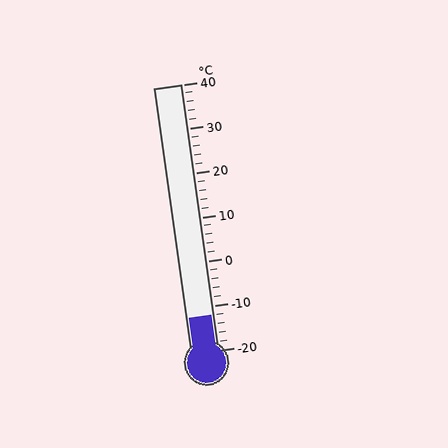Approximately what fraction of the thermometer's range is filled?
The thermometer is filled to approximately 15% of its range.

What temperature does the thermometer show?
The thermometer shows approximately -12°C.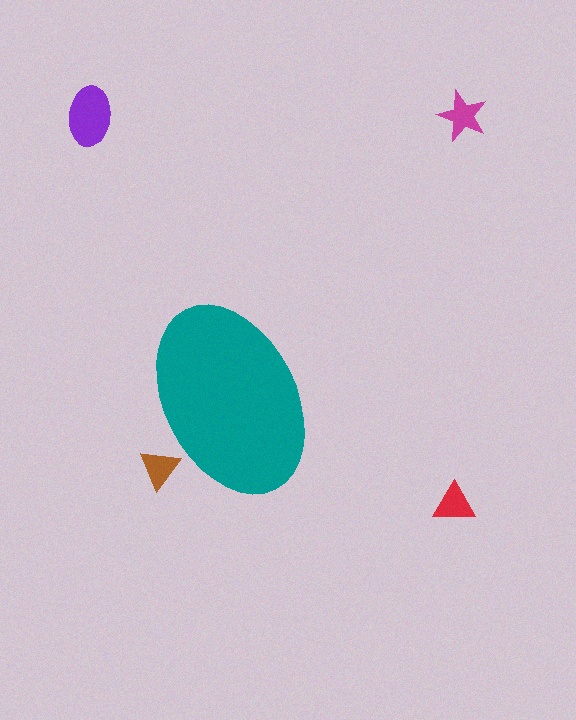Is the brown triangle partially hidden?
Yes, the brown triangle is partially hidden behind the teal ellipse.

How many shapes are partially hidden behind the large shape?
1 shape is partially hidden.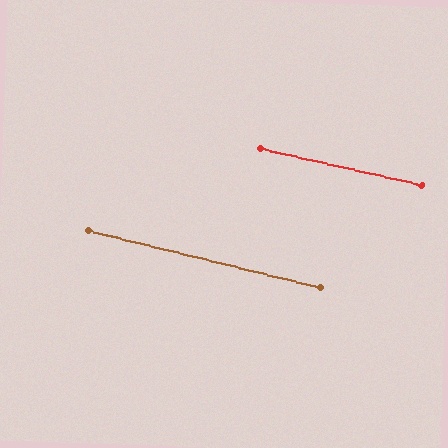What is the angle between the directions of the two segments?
Approximately 1 degree.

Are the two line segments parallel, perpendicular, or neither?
Parallel — their directions differ by only 1.1°.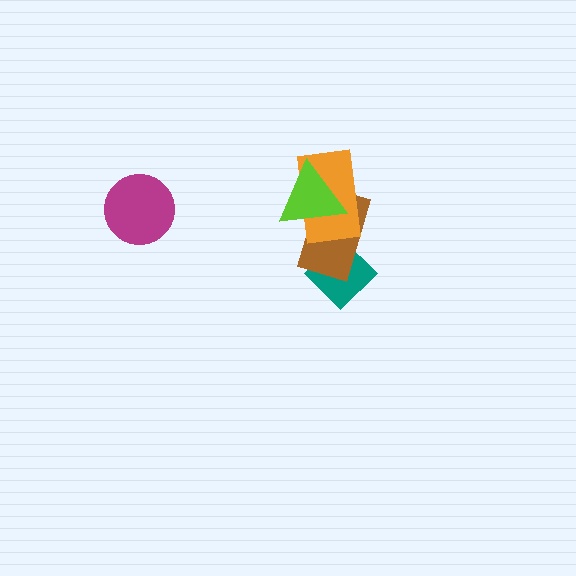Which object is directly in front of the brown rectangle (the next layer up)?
The orange rectangle is directly in front of the brown rectangle.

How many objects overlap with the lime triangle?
2 objects overlap with the lime triangle.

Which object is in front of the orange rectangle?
The lime triangle is in front of the orange rectangle.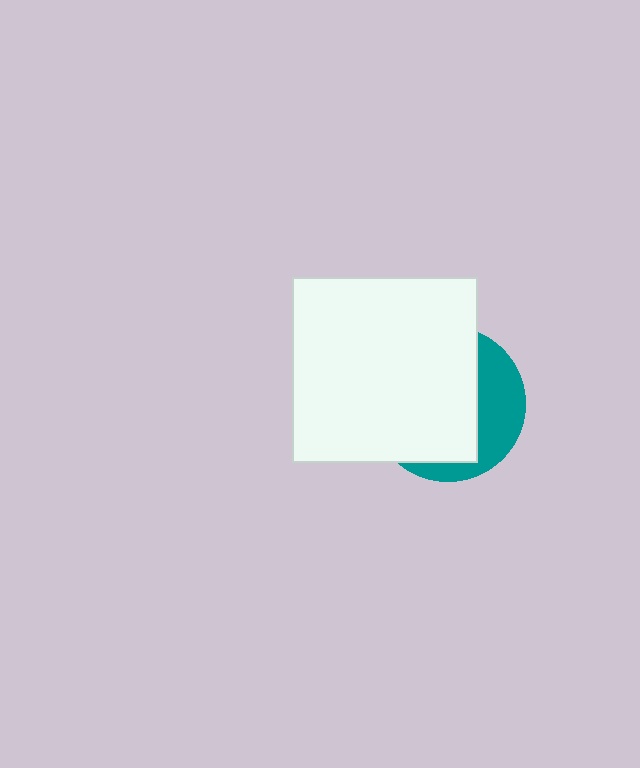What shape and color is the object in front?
The object in front is a white square.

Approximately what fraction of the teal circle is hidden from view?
Roughly 68% of the teal circle is hidden behind the white square.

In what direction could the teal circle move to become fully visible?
The teal circle could move right. That would shift it out from behind the white square entirely.